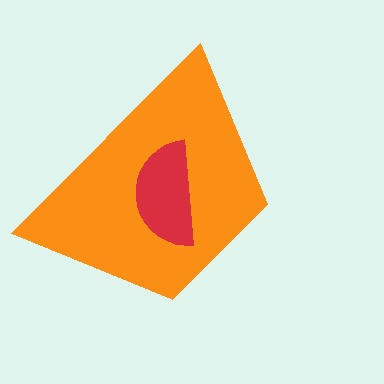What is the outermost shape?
The orange trapezoid.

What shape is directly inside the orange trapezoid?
The red semicircle.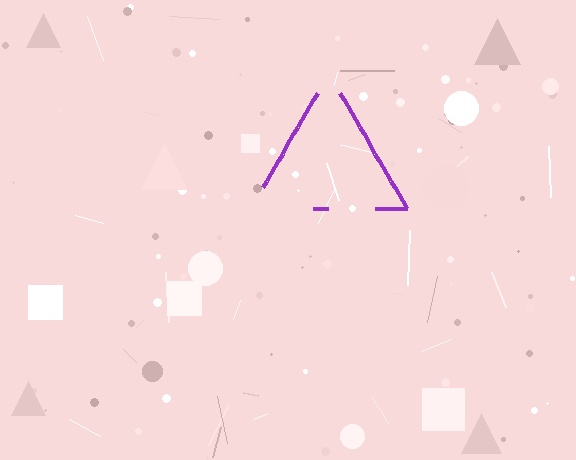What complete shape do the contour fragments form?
The contour fragments form a triangle.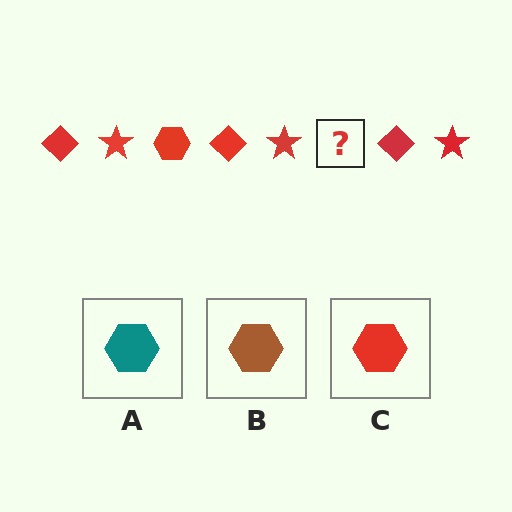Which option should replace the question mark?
Option C.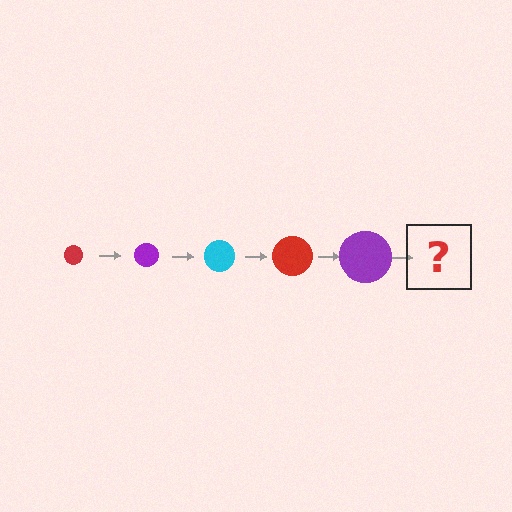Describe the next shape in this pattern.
It should be a cyan circle, larger than the previous one.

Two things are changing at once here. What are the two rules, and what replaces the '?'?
The two rules are that the circle grows larger each step and the color cycles through red, purple, and cyan. The '?' should be a cyan circle, larger than the previous one.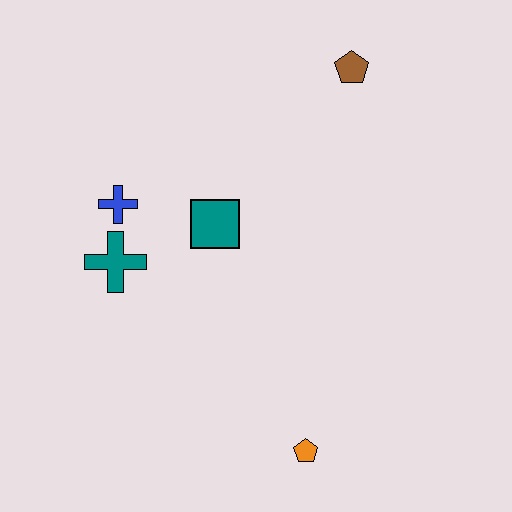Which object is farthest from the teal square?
The orange pentagon is farthest from the teal square.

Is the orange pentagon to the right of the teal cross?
Yes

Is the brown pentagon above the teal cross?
Yes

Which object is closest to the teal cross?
The blue cross is closest to the teal cross.